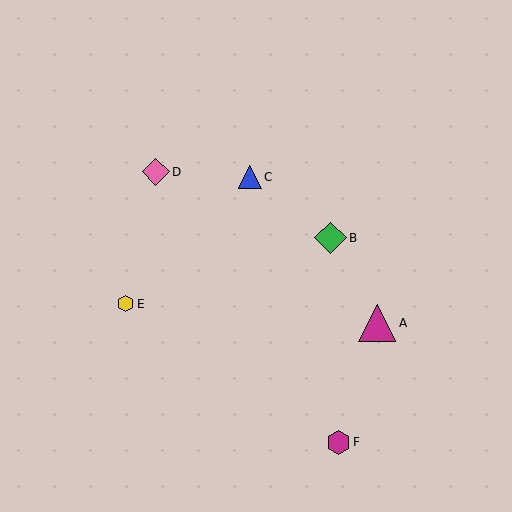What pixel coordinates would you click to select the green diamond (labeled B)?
Click at (330, 238) to select the green diamond B.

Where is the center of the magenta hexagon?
The center of the magenta hexagon is at (338, 442).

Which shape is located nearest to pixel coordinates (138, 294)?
The yellow hexagon (labeled E) at (126, 304) is nearest to that location.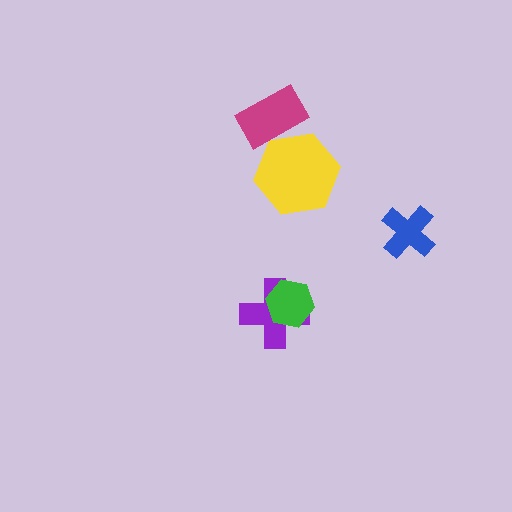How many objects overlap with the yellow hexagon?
1 object overlaps with the yellow hexagon.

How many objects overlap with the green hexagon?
1 object overlaps with the green hexagon.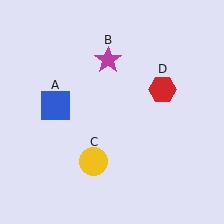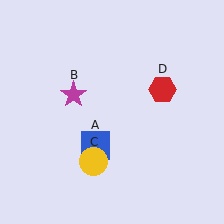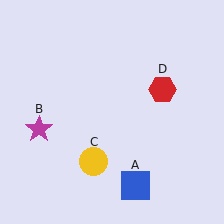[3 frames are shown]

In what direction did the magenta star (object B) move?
The magenta star (object B) moved down and to the left.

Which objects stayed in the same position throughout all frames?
Yellow circle (object C) and red hexagon (object D) remained stationary.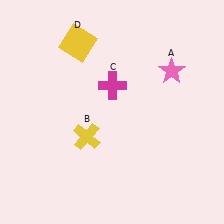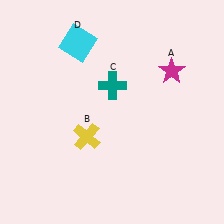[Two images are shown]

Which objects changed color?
A changed from pink to magenta. C changed from magenta to teal. D changed from yellow to cyan.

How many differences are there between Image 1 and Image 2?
There are 3 differences between the two images.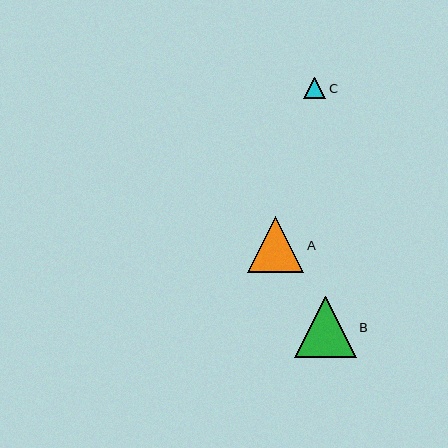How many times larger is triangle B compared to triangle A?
Triangle B is approximately 1.1 times the size of triangle A.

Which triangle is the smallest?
Triangle C is the smallest with a size of approximately 22 pixels.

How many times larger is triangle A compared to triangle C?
Triangle A is approximately 2.6 times the size of triangle C.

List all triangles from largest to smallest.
From largest to smallest: B, A, C.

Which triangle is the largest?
Triangle B is the largest with a size of approximately 62 pixels.